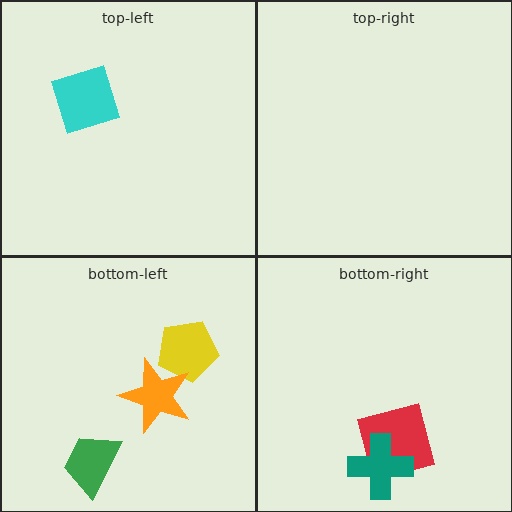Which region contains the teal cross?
The bottom-right region.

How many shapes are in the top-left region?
1.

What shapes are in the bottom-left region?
The yellow pentagon, the orange star, the green trapezoid.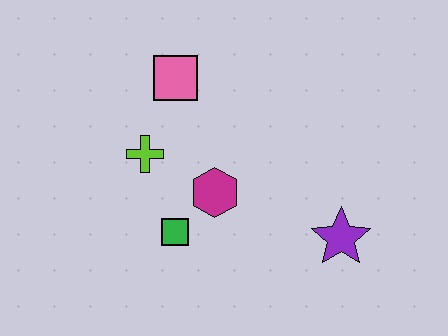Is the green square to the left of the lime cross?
No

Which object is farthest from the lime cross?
The purple star is farthest from the lime cross.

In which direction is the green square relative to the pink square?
The green square is below the pink square.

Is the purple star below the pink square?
Yes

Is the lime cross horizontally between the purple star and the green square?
No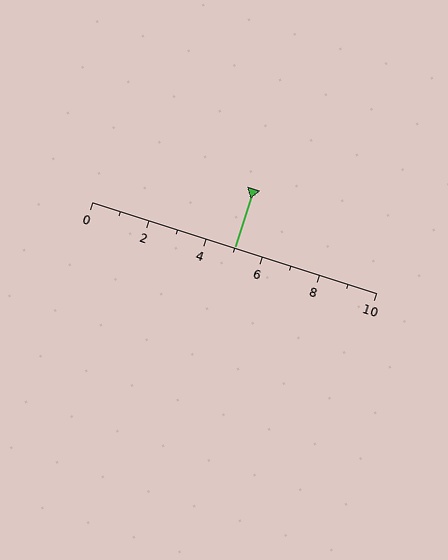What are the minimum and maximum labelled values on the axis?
The axis runs from 0 to 10.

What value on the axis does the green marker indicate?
The marker indicates approximately 5.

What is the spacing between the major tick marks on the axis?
The major ticks are spaced 2 apart.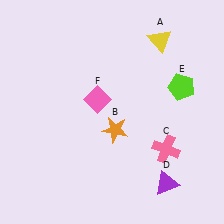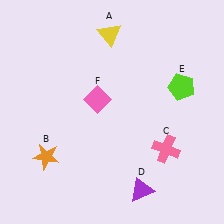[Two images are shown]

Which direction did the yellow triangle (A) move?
The yellow triangle (A) moved left.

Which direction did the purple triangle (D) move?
The purple triangle (D) moved left.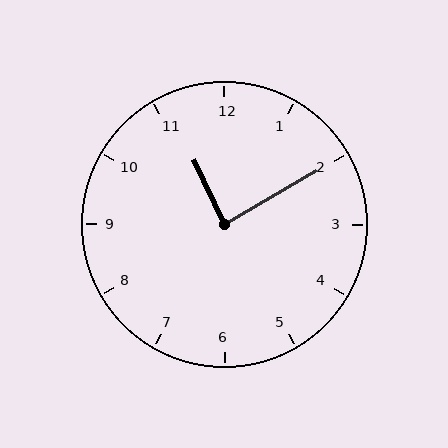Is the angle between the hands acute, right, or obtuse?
It is right.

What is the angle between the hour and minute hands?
Approximately 85 degrees.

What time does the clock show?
11:10.